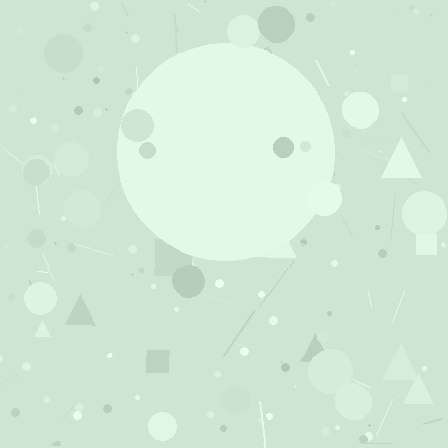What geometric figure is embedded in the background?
A circle is embedded in the background.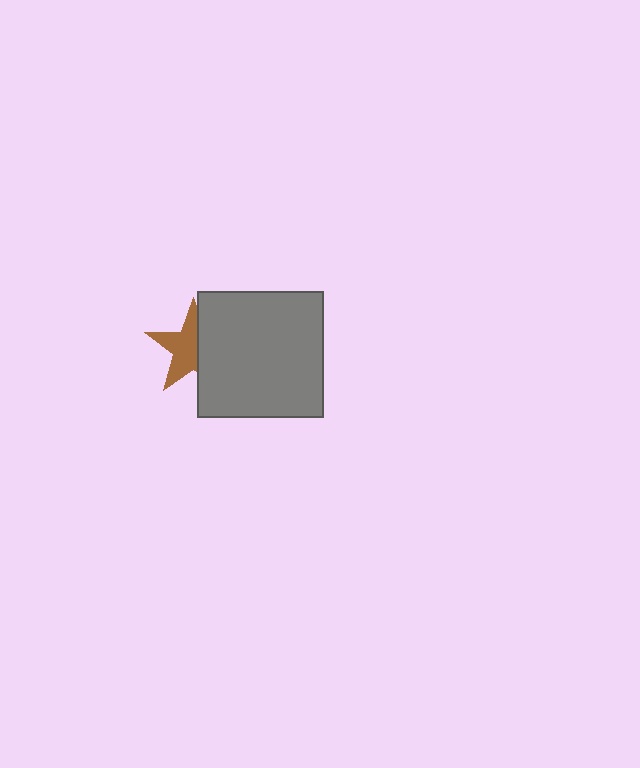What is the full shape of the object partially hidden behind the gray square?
The partially hidden object is a brown star.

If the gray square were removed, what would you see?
You would see the complete brown star.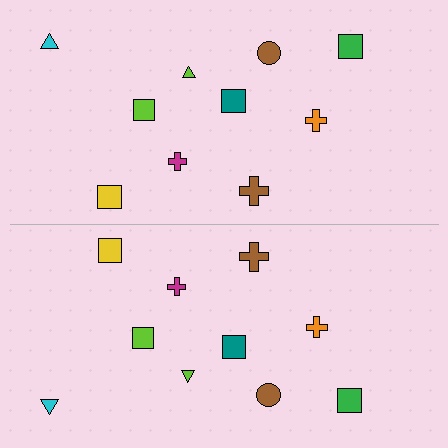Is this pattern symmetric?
Yes, this pattern has bilateral (reflection) symmetry.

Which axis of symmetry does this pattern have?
The pattern has a horizontal axis of symmetry running through the center of the image.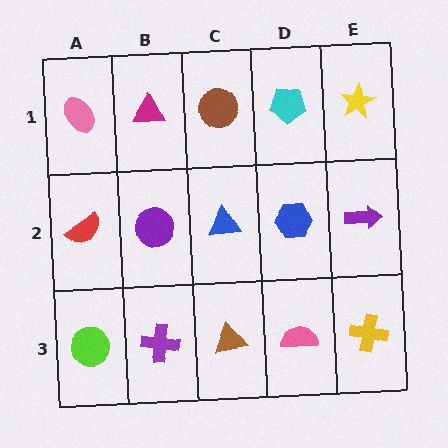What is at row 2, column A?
A red semicircle.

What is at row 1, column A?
A pink ellipse.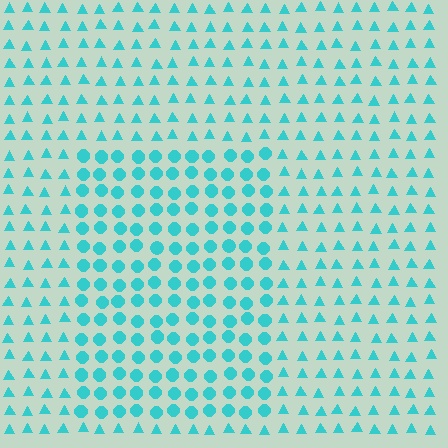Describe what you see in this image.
The image is filled with small cyan elements arranged in a uniform grid. A rectangle-shaped region contains circles, while the surrounding area contains triangles. The boundary is defined purely by the change in element shape.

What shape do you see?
I see a rectangle.